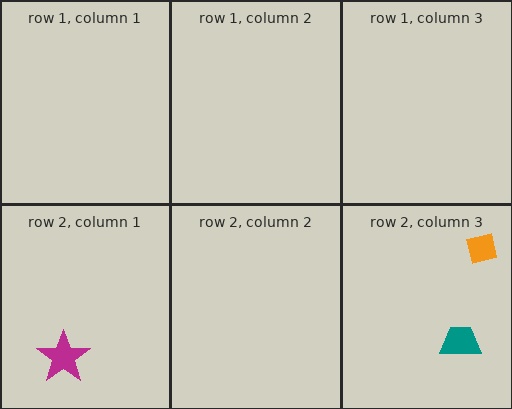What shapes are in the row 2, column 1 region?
The magenta star.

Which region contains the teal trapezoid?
The row 2, column 3 region.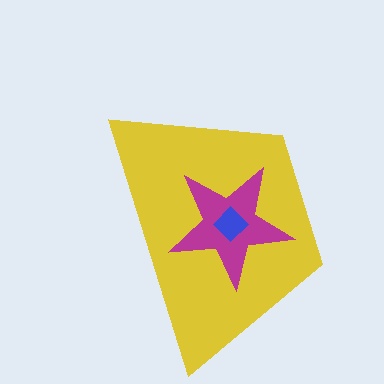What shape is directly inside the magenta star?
The blue diamond.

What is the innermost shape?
The blue diamond.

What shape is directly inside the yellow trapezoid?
The magenta star.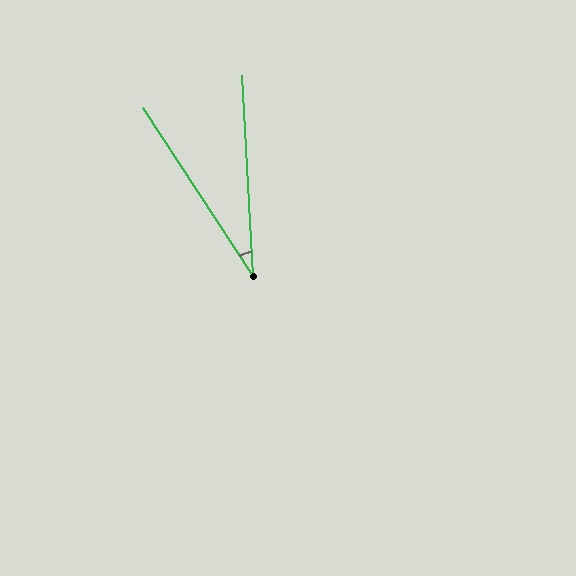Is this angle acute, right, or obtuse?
It is acute.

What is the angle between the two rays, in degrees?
Approximately 30 degrees.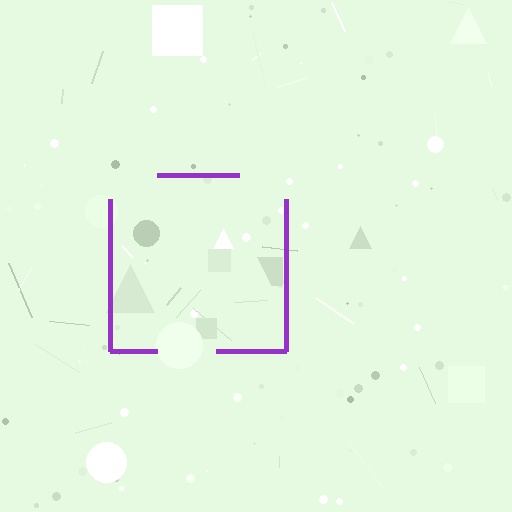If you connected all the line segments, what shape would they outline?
They would outline a square.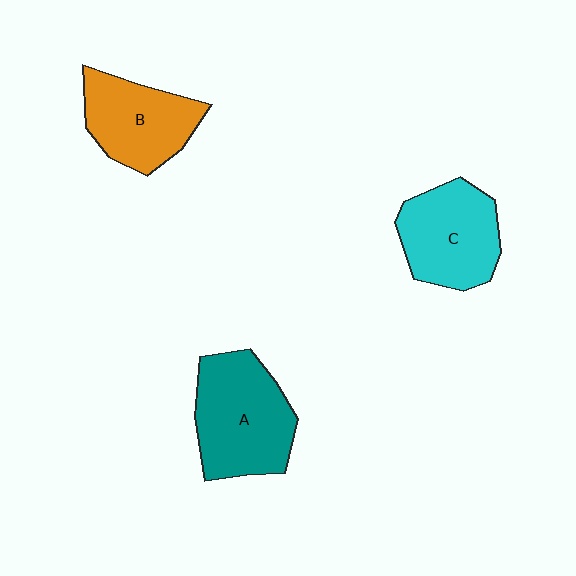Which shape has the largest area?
Shape A (teal).